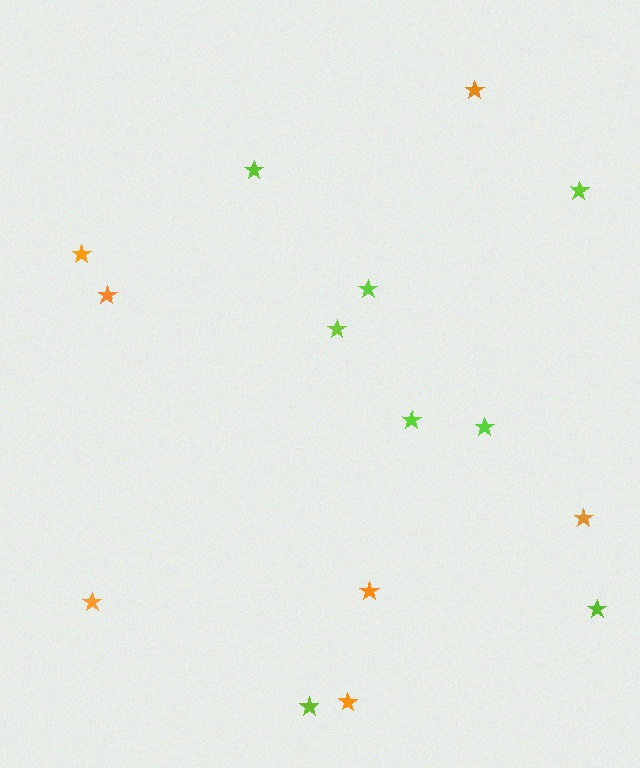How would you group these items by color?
There are 2 groups: one group of orange stars (7) and one group of lime stars (8).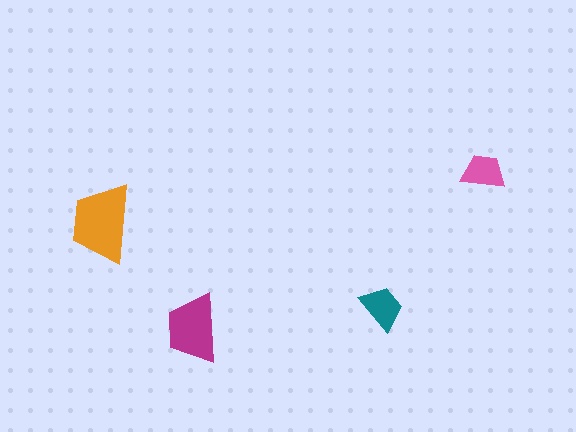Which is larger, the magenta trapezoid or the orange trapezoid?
The orange one.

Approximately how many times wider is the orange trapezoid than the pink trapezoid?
About 2 times wider.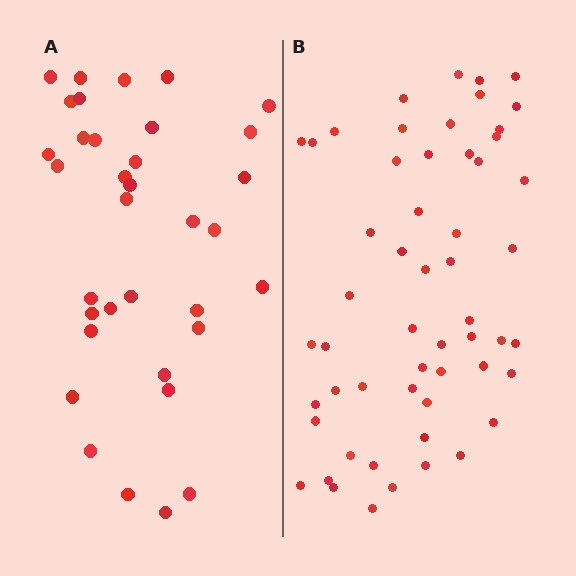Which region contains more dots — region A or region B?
Region B (the right region) has more dots.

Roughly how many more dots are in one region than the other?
Region B has approximately 20 more dots than region A.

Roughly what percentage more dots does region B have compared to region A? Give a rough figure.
About 55% more.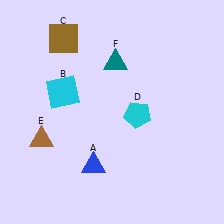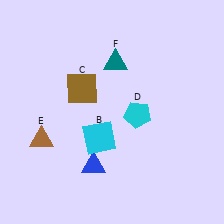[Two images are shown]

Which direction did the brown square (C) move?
The brown square (C) moved down.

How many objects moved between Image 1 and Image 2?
2 objects moved between the two images.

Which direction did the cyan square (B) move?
The cyan square (B) moved down.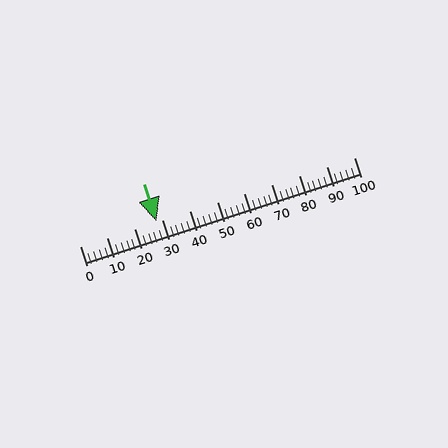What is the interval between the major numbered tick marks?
The major tick marks are spaced 10 units apart.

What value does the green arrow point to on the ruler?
The green arrow points to approximately 28.